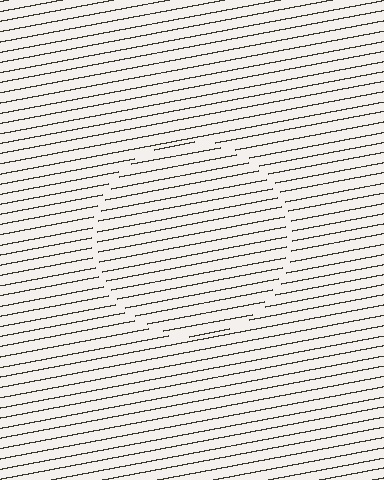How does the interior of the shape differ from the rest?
The interior of the shape contains the same grating, shifted by half a period — the contour is defined by the phase discontinuity where line-ends from the inner and outer gratings abut.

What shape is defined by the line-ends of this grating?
An illusory circle. The interior of the shape contains the same grating, shifted by half a period — the contour is defined by the phase discontinuity where line-ends from the inner and outer gratings abut.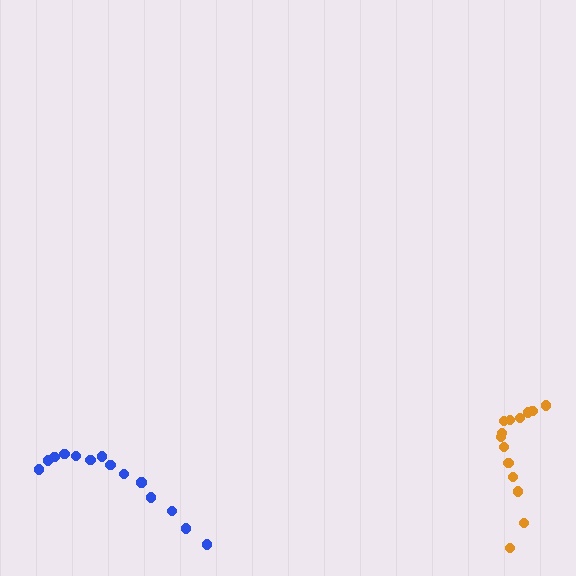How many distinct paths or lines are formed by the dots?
There are 2 distinct paths.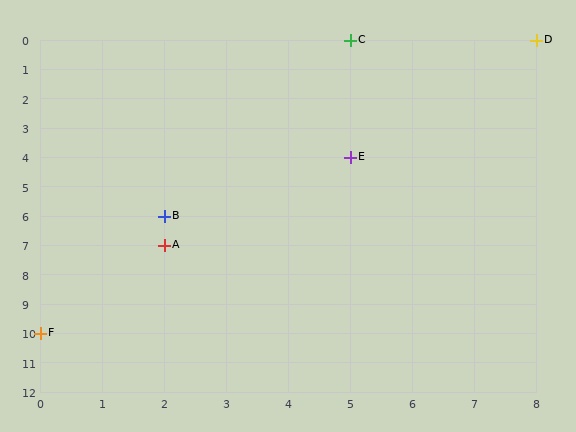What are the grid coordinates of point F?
Point F is at grid coordinates (0, 10).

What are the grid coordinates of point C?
Point C is at grid coordinates (5, 0).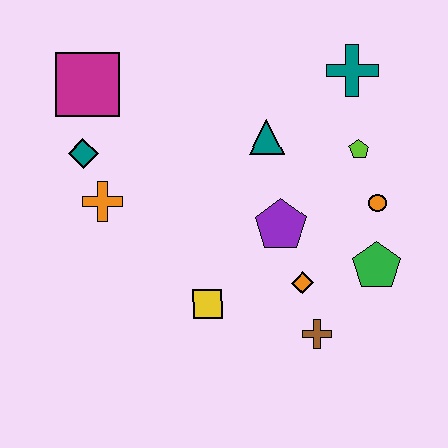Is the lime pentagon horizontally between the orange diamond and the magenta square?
No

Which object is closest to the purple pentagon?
The orange diamond is closest to the purple pentagon.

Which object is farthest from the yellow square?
The teal cross is farthest from the yellow square.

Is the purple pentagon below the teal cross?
Yes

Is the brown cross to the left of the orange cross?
No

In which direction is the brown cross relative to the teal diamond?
The brown cross is to the right of the teal diamond.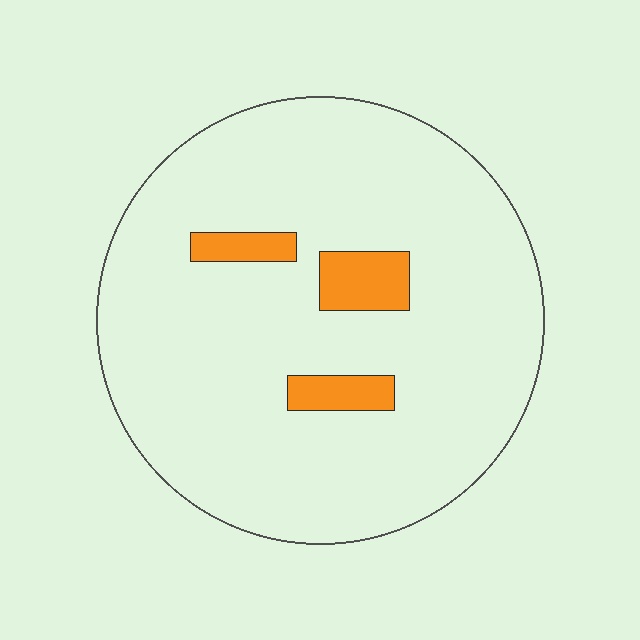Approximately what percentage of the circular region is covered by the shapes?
Approximately 10%.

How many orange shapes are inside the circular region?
3.